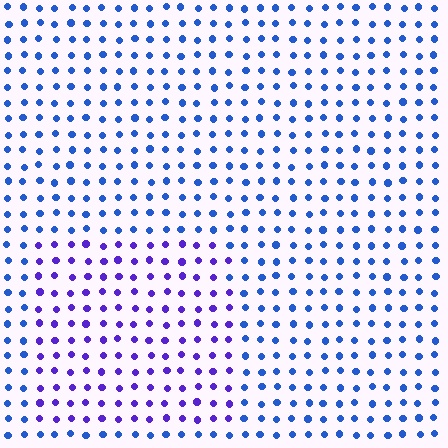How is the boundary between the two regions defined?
The boundary is defined purely by a slight shift in hue (about 38 degrees). Spacing, size, and orientation are identical on both sides.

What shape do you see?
I see a rectangle.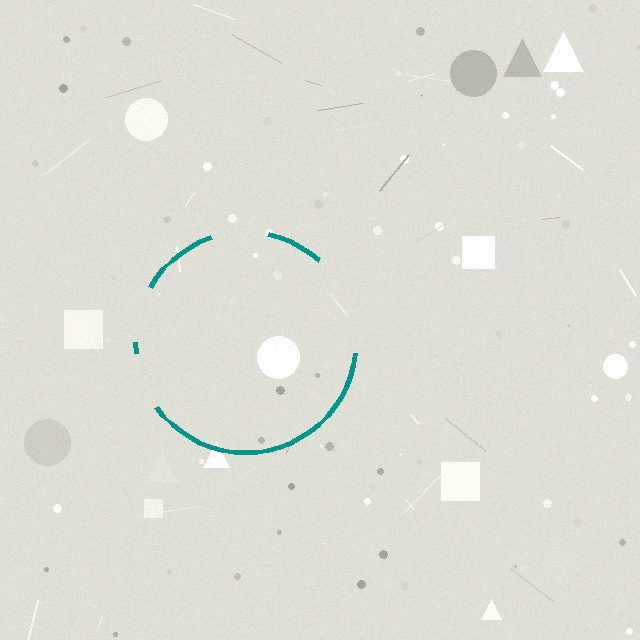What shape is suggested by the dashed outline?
The dashed outline suggests a circle.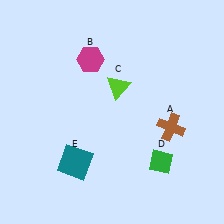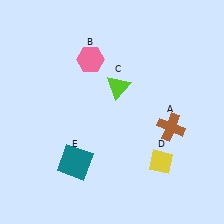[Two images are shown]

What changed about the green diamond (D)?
In Image 1, D is green. In Image 2, it changed to yellow.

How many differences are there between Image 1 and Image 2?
There are 2 differences between the two images.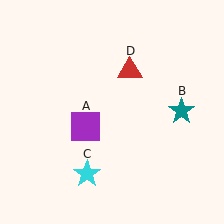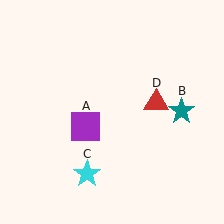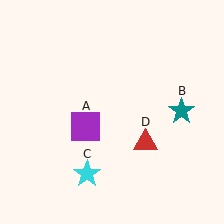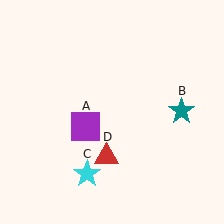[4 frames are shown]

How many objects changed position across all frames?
1 object changed position: red triangle (object D).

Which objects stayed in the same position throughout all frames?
Purple square (object A) and teal star (object B) and cyan star (object C) remained stationary.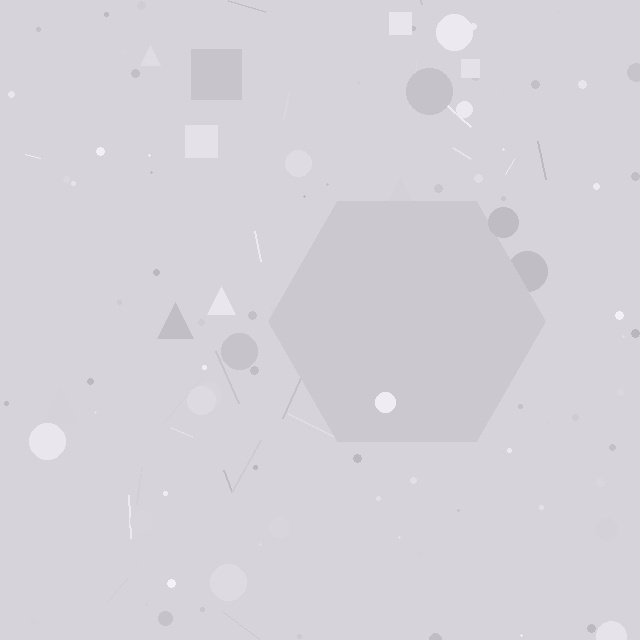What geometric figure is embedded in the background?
A hexagon is embedded in the background.